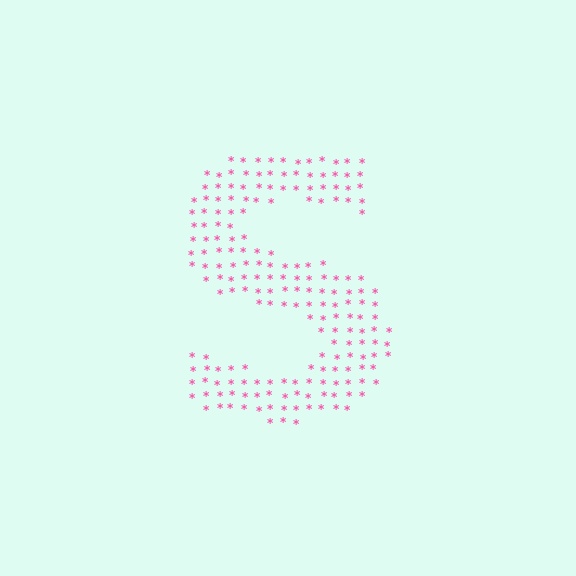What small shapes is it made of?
It is made of small asterisks.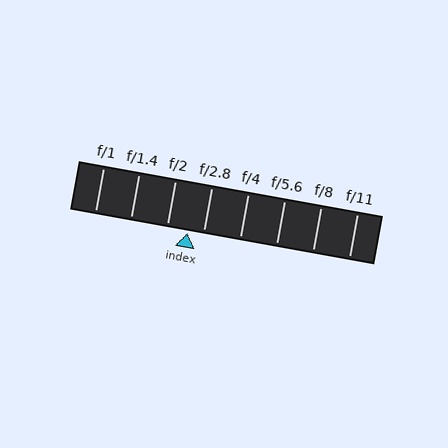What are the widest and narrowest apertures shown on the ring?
The widest aperture shown is f/1 and the narrowest is f/11.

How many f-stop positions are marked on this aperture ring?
There are 8 f-stop positions marked.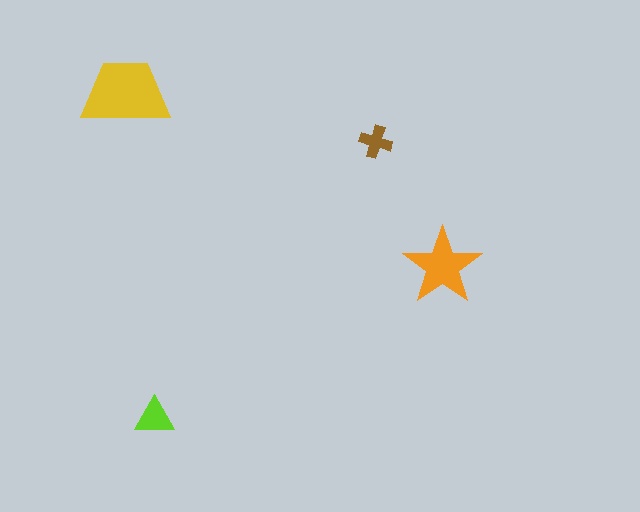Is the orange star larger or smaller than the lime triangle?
Larger.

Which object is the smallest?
The brown cross.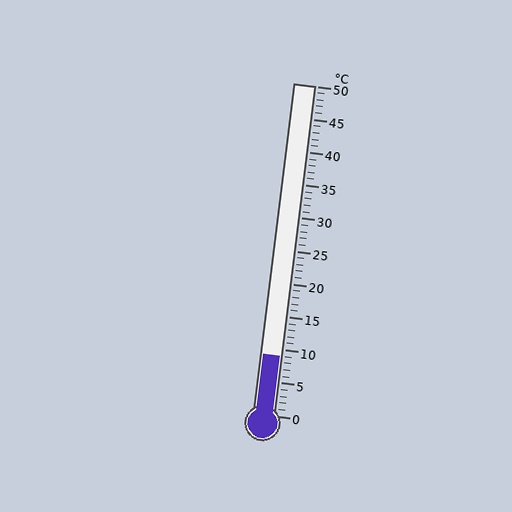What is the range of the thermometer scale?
The thermometer scale ranges from 0°C to 50°C.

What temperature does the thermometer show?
The thermometer shows approximately 9°C.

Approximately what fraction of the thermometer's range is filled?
The thermometer is filled to approximately 20% of its range.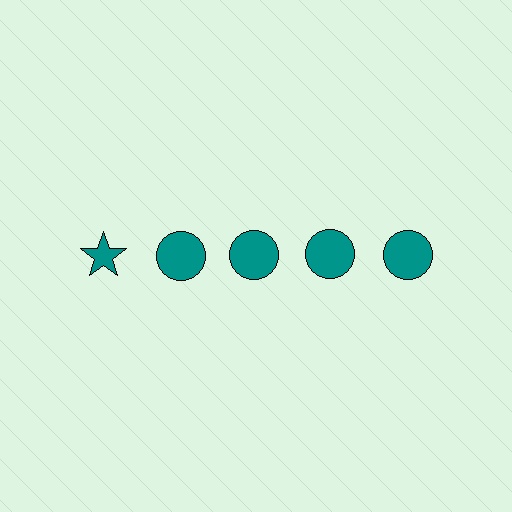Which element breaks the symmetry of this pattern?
The teal star in the top row, leftmost column breaks the symmetry. All other shapes are teal circles.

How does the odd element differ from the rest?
It has a different shape: star instead of circle.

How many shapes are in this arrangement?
There are 5 shapes arranged in a grid pattern.